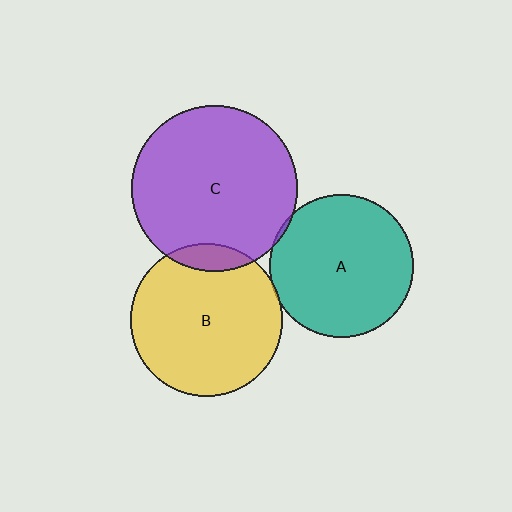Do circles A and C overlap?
Yes.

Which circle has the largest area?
Circle C (purple).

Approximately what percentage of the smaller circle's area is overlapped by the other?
Approximately 5%.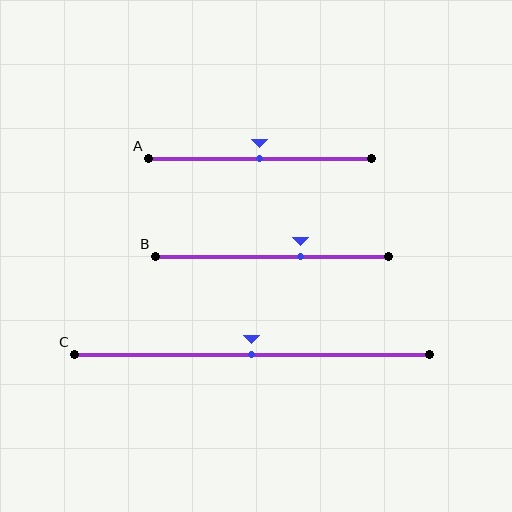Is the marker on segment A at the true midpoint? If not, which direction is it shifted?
Yes, the marker on segment A is at the true midpoint.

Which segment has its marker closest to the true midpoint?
Segment A has its marker closest to the true midpoint.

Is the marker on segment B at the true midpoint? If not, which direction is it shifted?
No, the marker on segment B is shifted to the right by about 12% of the segment length.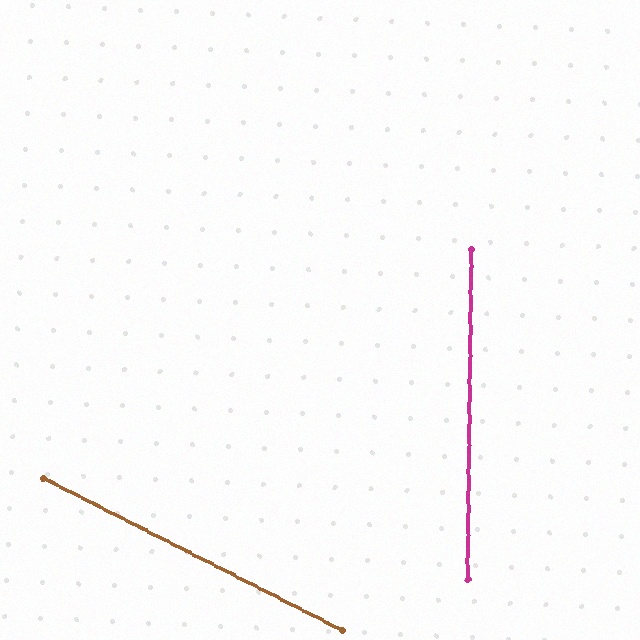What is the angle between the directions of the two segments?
Approximately 64 degrees.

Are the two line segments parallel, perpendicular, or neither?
Neither parallel nor perpendicular — they differ by about 64°.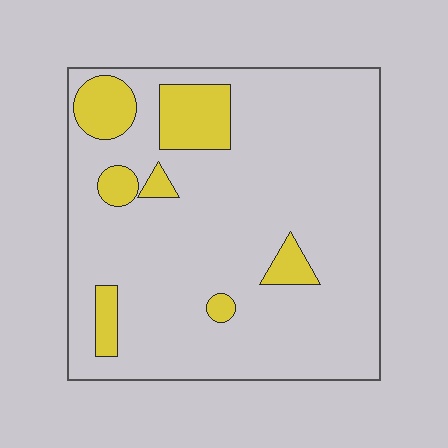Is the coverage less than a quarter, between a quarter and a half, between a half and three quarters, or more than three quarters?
Less than a quarter.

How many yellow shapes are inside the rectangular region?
7.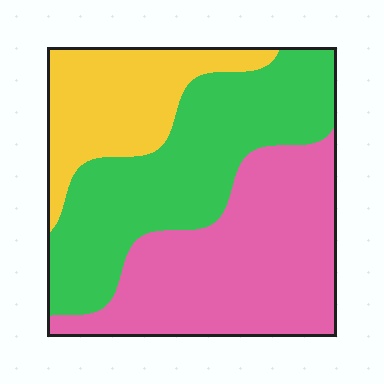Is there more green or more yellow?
Green.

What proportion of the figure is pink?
Pink covers about 40% of the figure.